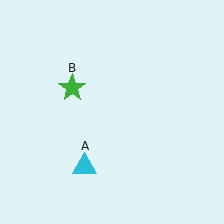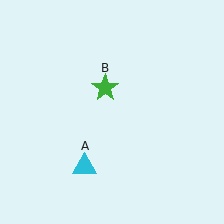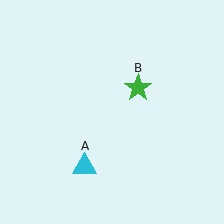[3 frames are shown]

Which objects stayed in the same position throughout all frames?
Cyan triangle (object A) remained stationary.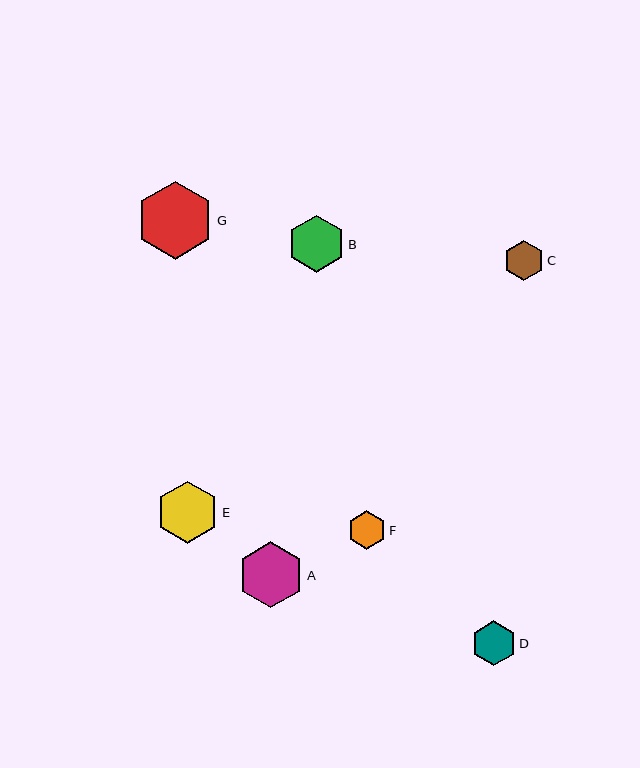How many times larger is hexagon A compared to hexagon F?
Hexagon A is approximately 1.7 times the size of hexagon F.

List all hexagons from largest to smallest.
From largest to smallest: G, A, E, B, D, C, F.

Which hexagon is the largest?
Hexagon G is the largest with a size of approximately 78 pixels.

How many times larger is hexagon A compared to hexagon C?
Hexagon A is approximately 1.6 times the size of hexagon C.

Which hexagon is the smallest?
Hexagon F is the smallest with a size of approximately 38 pixels.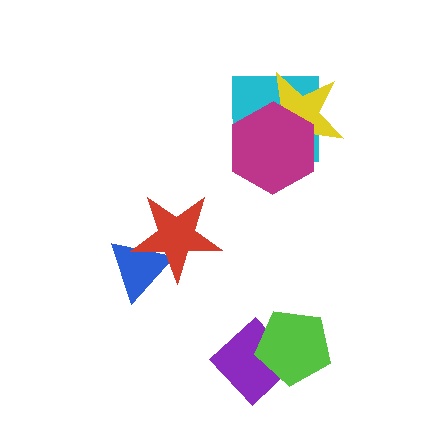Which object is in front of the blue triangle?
The red star is in front of the blue triangle.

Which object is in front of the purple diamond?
The lime pentagon is in front of the purple diamond.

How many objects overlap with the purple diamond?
1 object overlaps with the purple diamond.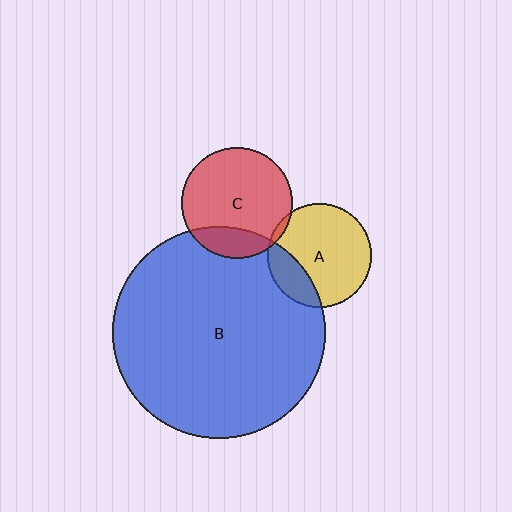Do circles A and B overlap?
Yes.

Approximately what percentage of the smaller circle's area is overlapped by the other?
Approximately 20%.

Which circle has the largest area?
Circle B (blue).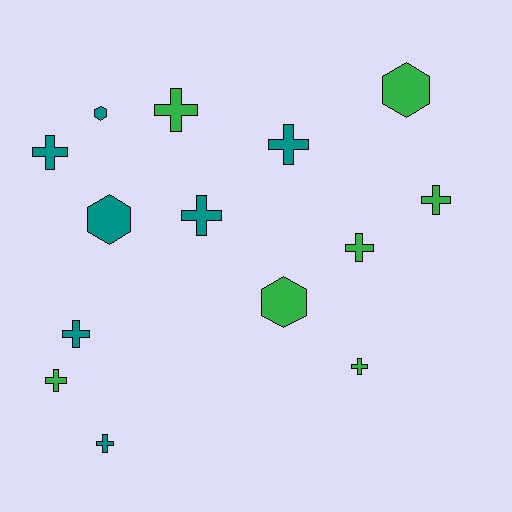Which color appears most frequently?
Teal, with 7 objects.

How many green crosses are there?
There are 5 green crosses.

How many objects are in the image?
There are 14 objects.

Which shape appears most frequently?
Cross, with 10 objects.